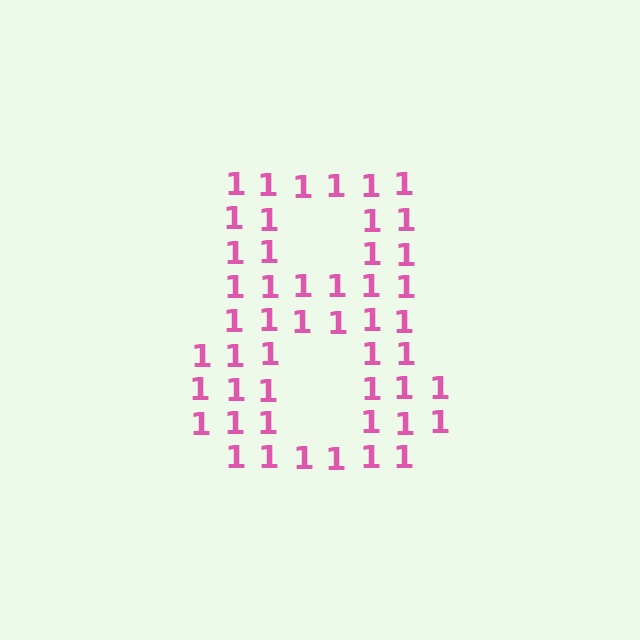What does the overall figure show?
The overall figure shows the digit 8.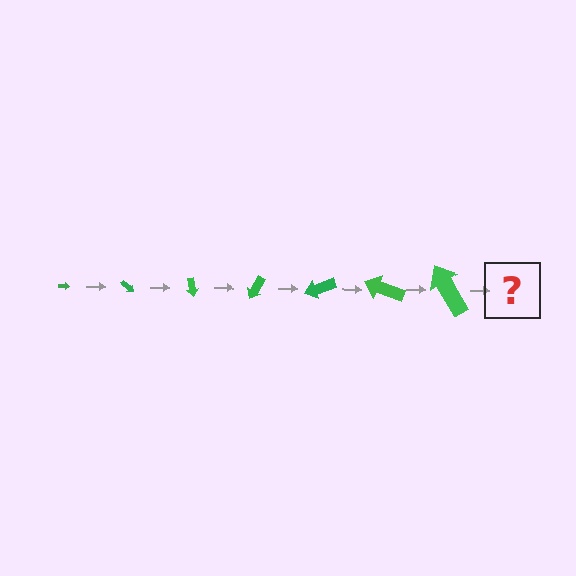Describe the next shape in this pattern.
It should be an arrow, larger than the previous one and rotated 280 degrees from the start.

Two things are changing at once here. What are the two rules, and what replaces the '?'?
The two rules are that the arrow grows larger each step and it rotates 40 degrees each step. The '?' should be an arrow, larger than the previous one and rotated 280 degrees from the start.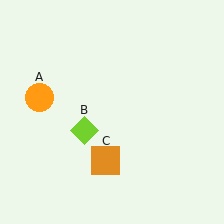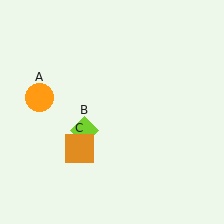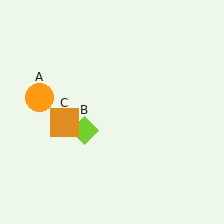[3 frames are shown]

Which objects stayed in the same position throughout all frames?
Orange circle (object A) and lime diamond (object B) remained stationary.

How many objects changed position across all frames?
1 object changed position: orange square (object C).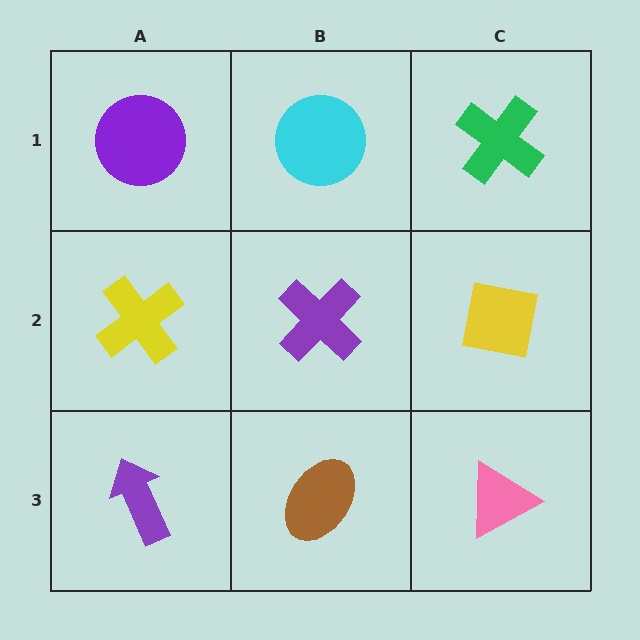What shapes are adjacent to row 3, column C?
A yellow square (row 2, column C), a brown ellipse (row 3, column B).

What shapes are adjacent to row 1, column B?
A purple cross (row 2, column B), a purple circle (row 1, column A), a green cross (row 1, column C).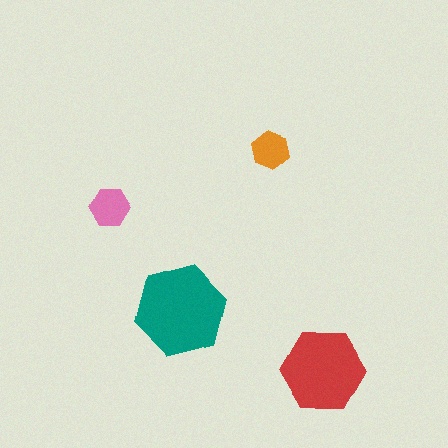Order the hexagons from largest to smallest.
the teal one, the red one, the pink one, the orange one.